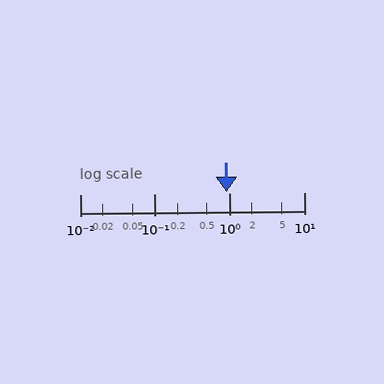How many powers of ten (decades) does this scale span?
The scale spans 3 decades, from 0.01 to 10.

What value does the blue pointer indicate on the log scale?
The pointer indicates approximately 0.92.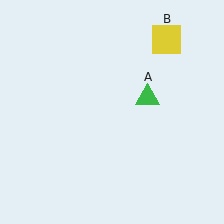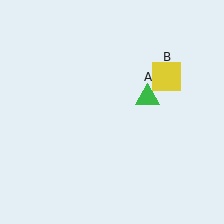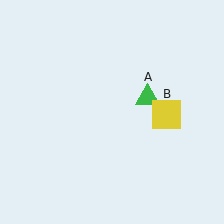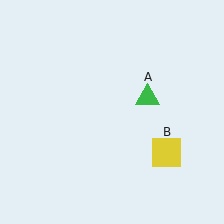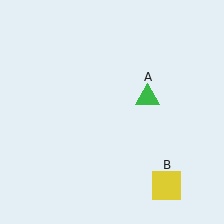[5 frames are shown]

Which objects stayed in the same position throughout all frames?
Green triangle (object A) remained stationary.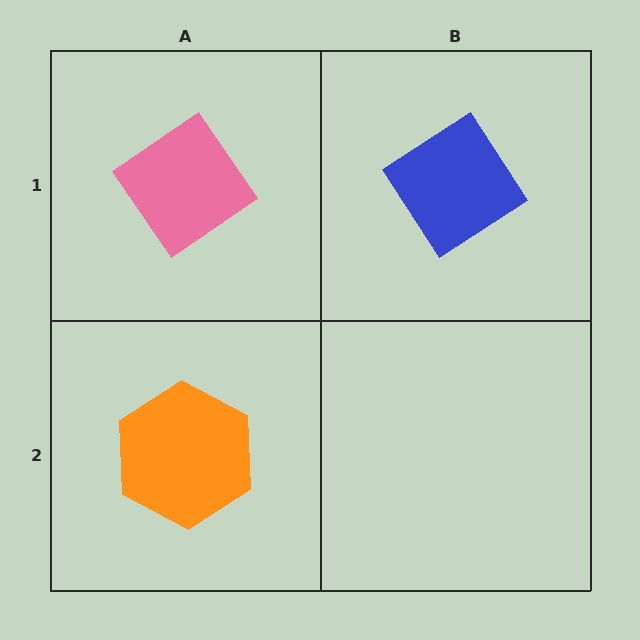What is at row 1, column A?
A pink diamond.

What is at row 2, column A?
An orange hexagon.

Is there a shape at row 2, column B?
No, that cell is empty.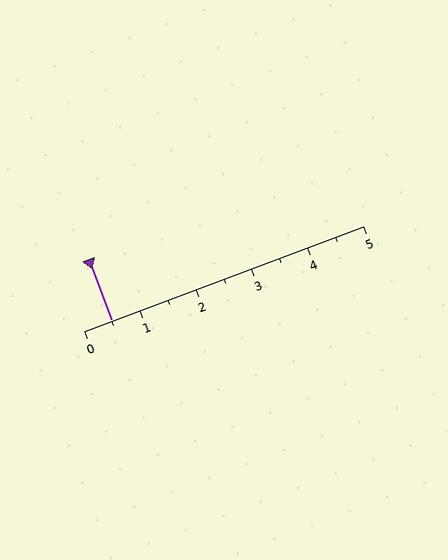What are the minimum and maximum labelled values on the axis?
The axis runs from 0 to 5.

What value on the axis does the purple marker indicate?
The marker indicates approximately 0.5.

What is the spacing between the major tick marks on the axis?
The major ticks are spaced 1 apart.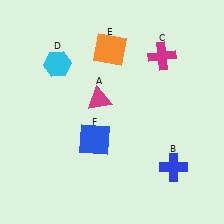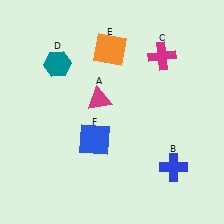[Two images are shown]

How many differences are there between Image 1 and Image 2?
There is 1 difference between the two images.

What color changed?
The hexagon (D) changed from cyan in Image 1 to teal in Image 2.